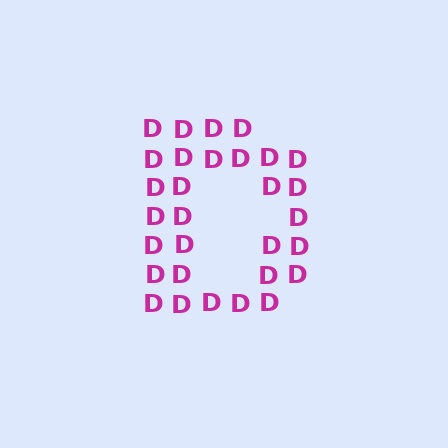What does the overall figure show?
The overall figure shows the letter D.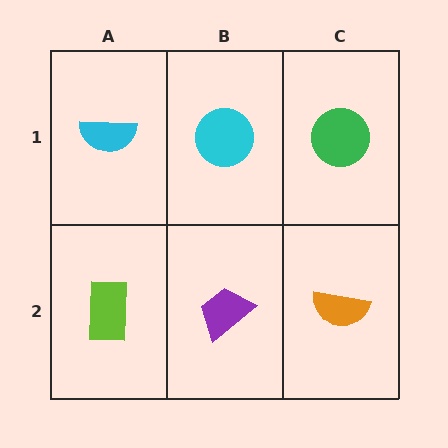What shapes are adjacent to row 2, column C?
A green circle (row 1, column C), a purple trapezoid (row 2, column B).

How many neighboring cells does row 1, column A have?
2.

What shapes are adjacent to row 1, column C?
An orange semicircle (row 2, column C), a cyan circle (row 1, column B).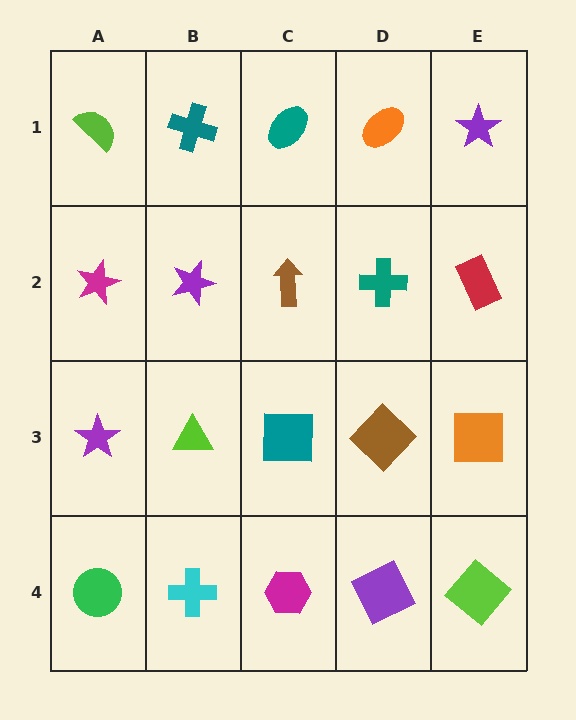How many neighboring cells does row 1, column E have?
2.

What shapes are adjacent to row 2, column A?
A lime semicircle (row 1, column A), a purple star (row 3, column A), a purple star (row 2, column B).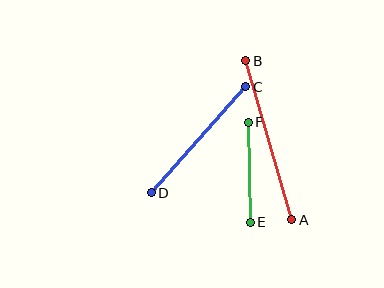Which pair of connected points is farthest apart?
Points A and B are farthest apart.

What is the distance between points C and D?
The distance is approximately 142 pixels.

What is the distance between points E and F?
The distance is approximately 100 pixels.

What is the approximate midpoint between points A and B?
The midpoint is at approximately (269, 140) pixels.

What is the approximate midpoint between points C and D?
The midpoint is at approximately (199, 140) pixels.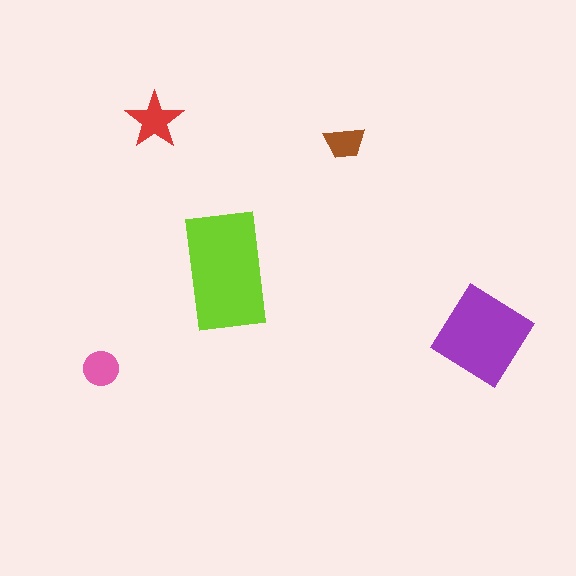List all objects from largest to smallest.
The lime rectangle, the purple diamond, the red star, the pink circle, the brown trapezoid.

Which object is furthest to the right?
The purple diamond is rightmost.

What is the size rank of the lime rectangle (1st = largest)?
1st.